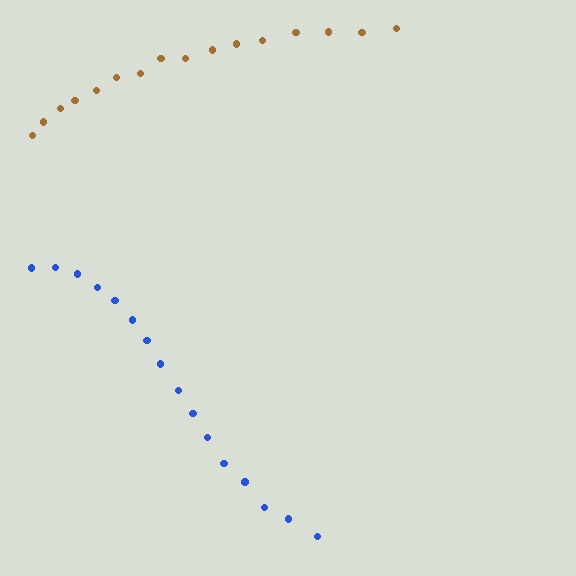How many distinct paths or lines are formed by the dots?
There are 2 distinct paths.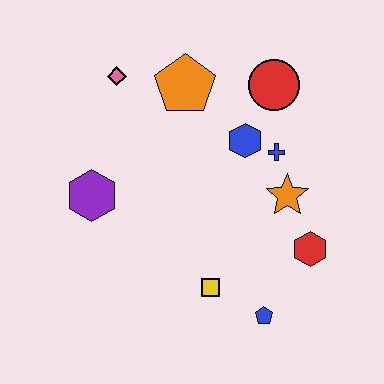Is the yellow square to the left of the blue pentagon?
Yes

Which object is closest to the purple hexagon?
The pink diamond is closest to the purple hexagon.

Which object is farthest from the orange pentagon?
The blue pentagon is farthest from the orange pentagon.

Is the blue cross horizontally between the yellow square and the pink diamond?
No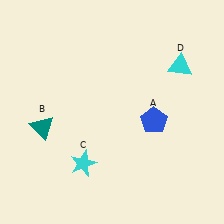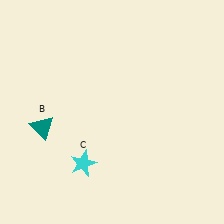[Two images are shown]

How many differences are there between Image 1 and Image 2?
There are 2 differences between the two images.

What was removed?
The blue pentagon (A), the cyan triangle (D) were removed in Image 2.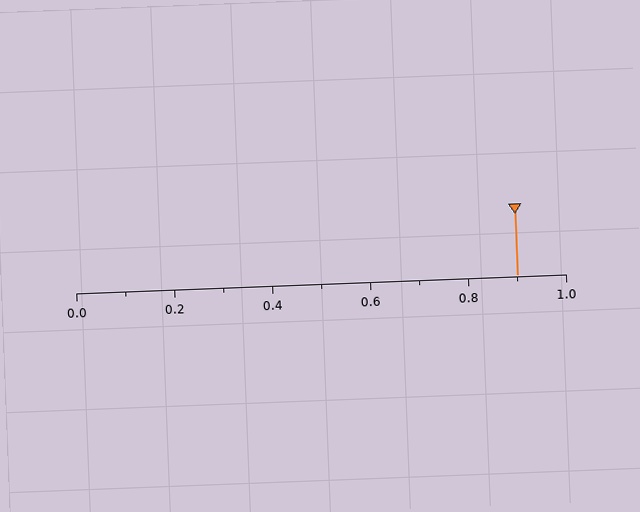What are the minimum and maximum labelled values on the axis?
The axis runs from 0.0 to 1.0.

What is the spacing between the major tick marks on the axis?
The major ticks are spaced 0.2 apart.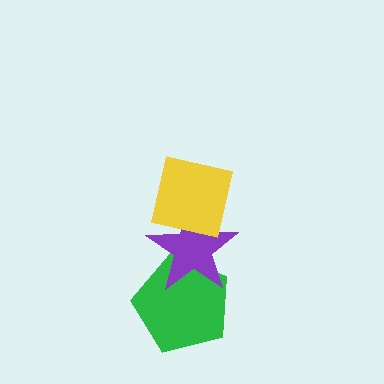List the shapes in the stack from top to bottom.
From top to bottom: the yellow square, the purple star, the green pentagon.